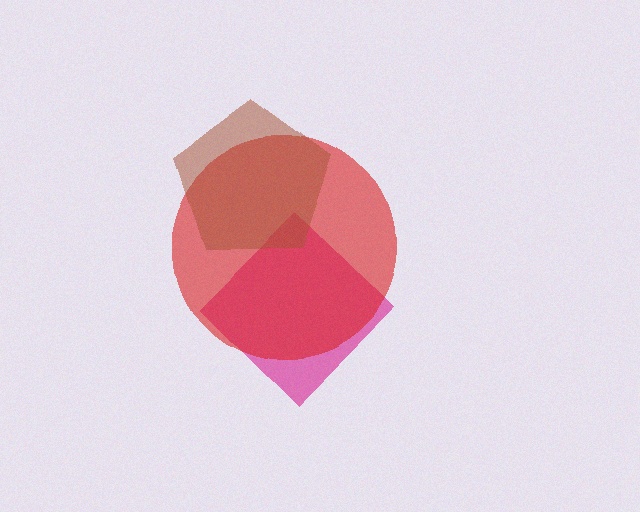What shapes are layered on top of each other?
The layered shapes are: a magenta diamond, a red circle, a brown pentagon.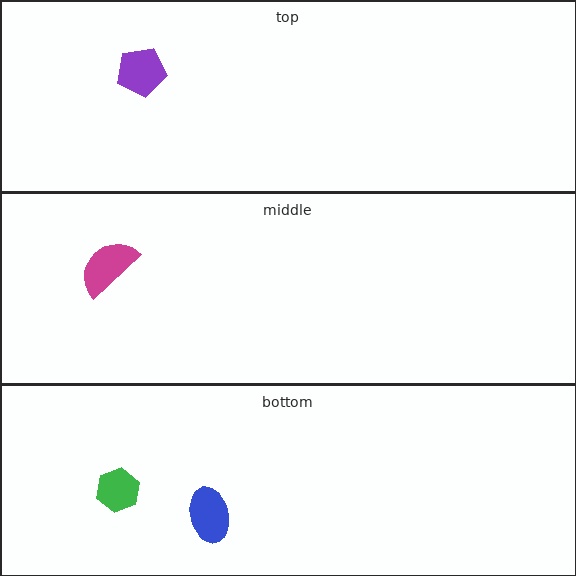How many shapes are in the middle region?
1.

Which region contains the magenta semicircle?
The middle region.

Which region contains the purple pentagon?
The top region.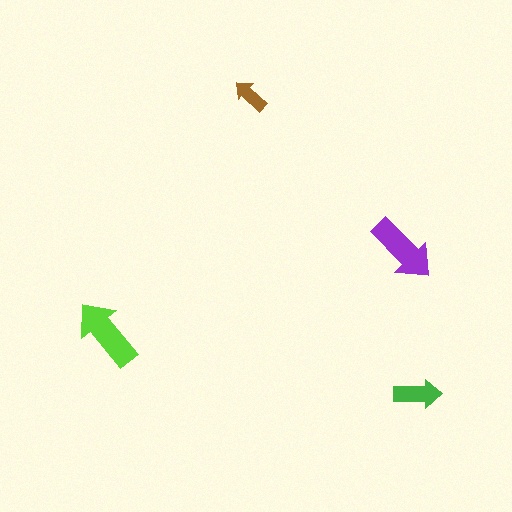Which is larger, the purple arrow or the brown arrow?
The purple one.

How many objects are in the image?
There are 4 objects in the image.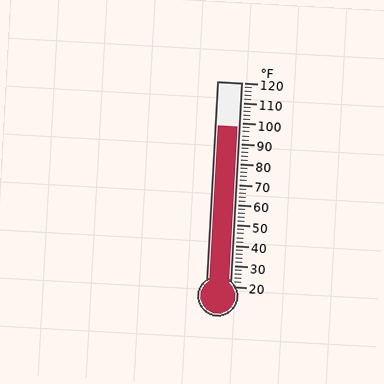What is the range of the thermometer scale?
The thermometer scale ranges from 20°F to 120°F.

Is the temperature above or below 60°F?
The temperature is above 60°F.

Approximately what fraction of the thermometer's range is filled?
The thermometer is filled to approximately 80% of its range.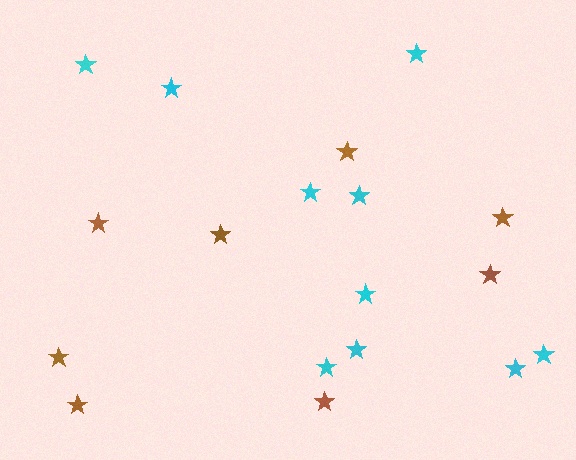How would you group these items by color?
There are 2 groups: one group of brown stars (8) and one group of cyan stars (10).